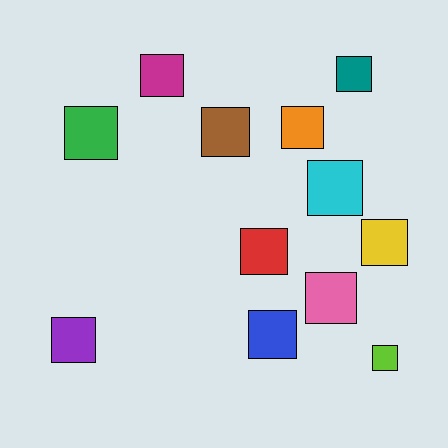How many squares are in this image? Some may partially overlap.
There are 12 squares.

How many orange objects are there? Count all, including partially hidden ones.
There is 1 orange object.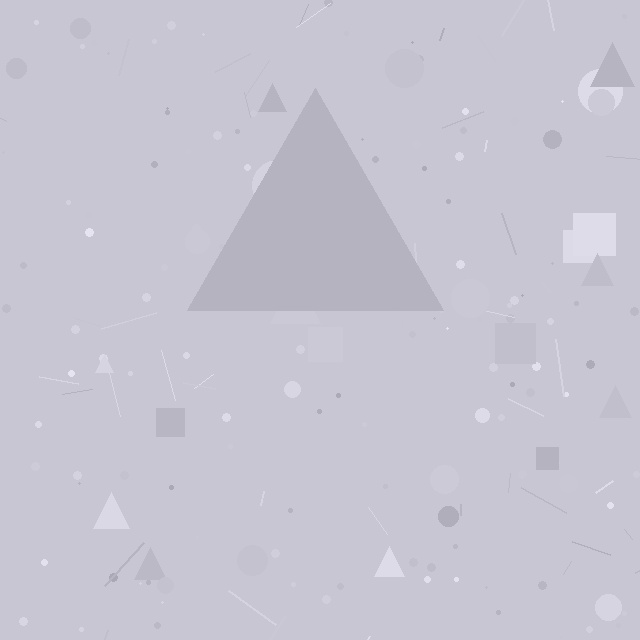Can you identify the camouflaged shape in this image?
The camouflaged shape is a triangle.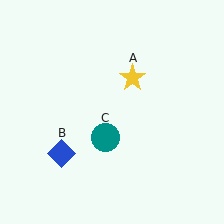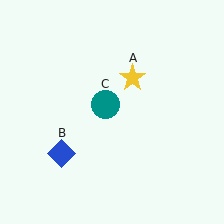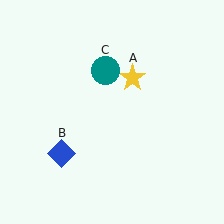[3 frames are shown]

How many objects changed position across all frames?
1 object changed position: teal circle (object C).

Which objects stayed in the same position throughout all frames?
Yellow star (object A) and blue diamond (object B) remained stationary.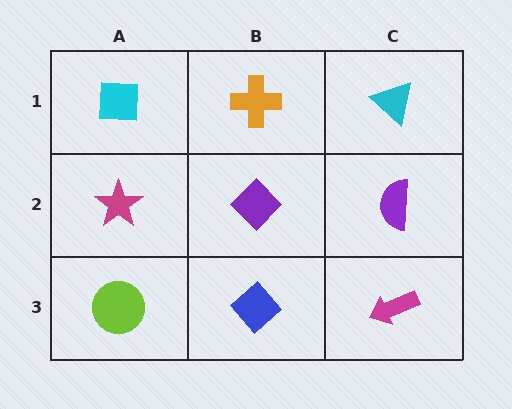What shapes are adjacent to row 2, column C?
A cyan triangle (row 1, column C), a magenta arrow (row 3, column C), a purple diamond (row 2, column B).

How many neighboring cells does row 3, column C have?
2.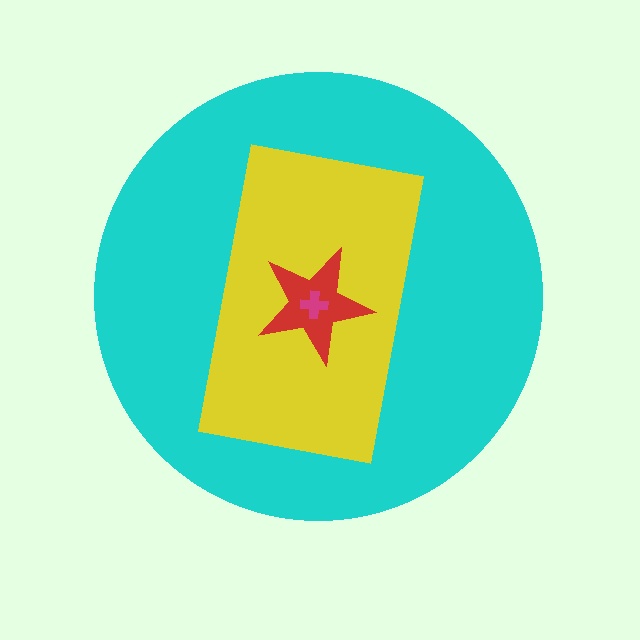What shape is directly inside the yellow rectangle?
The red star.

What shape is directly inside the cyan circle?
The yellow rectangle.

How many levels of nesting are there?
4.